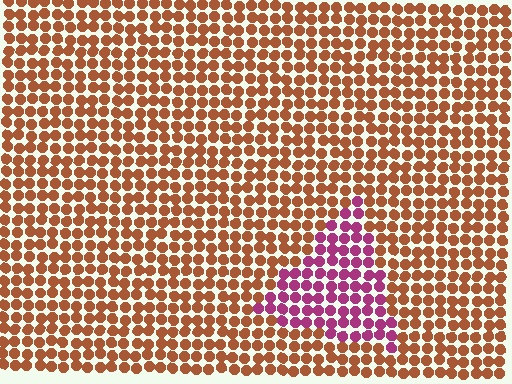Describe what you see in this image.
The image is filled with small brown elements in a uniform arrangement. A triangle-shaped region is visible where the elements are tinted to a slightly different hue, forming a subtle color boundary.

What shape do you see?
I see a triangle.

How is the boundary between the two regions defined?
The boundary is defined purely by a slight shift in hue (about 57 degrees). Spacing, size, and orientation are identical on both sides.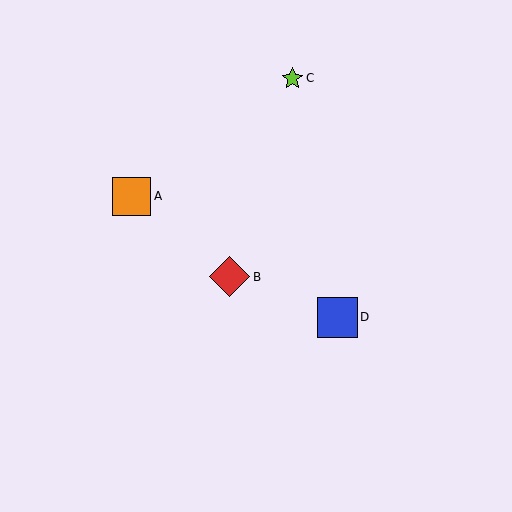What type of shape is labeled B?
Shape B is a red diamond.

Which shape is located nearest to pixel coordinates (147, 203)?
The orange square (labeled A) at (132, 196) is nearest to that location.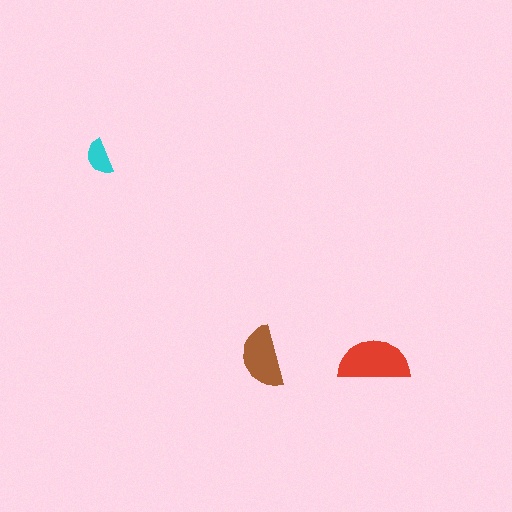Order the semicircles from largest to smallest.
the red one, the brown one, the cyan one.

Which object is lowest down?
The red semicircle is bottommost.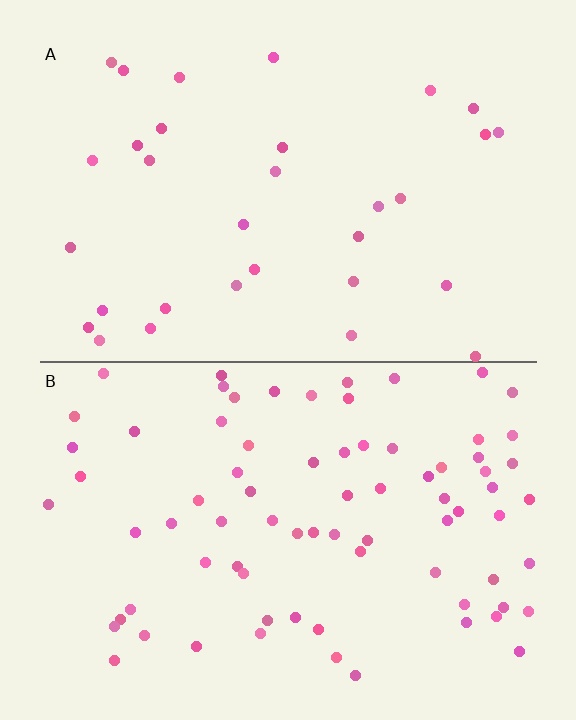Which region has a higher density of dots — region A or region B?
B (the bottom).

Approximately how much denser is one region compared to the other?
Approximately 2.5× — region B over region A.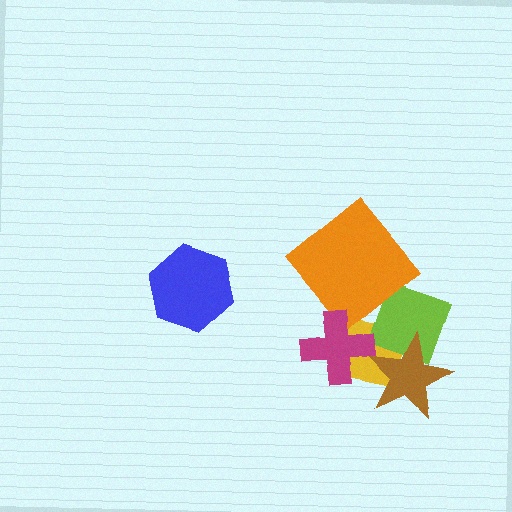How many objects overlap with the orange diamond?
1 object overlaps with the orange diamond.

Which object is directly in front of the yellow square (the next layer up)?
The lime diamond is directly in front of the yellow square.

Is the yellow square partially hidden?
Yes, it is partially covered by another shape.